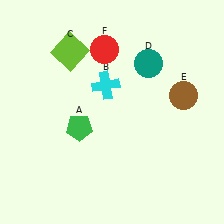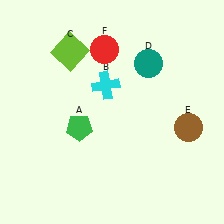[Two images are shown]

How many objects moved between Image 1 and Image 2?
1 object moved between the two images.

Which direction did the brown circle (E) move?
The brown circle (E) moved down.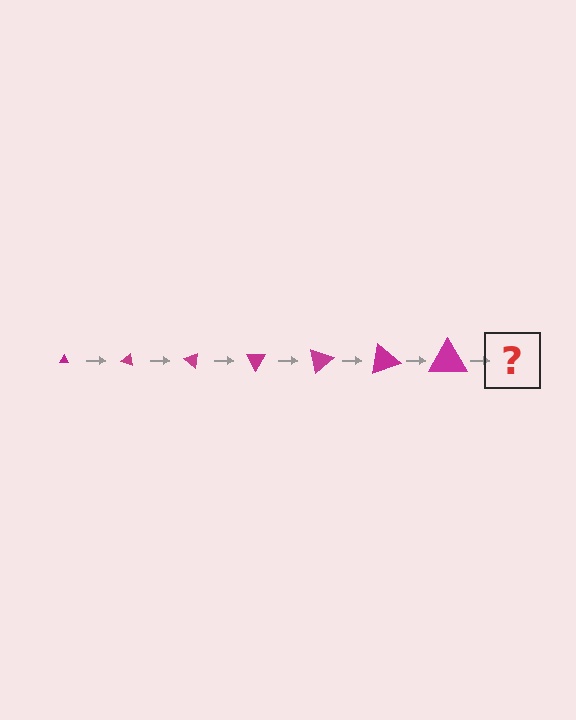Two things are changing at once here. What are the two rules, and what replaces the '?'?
The two rules are that the triangle grows larger each step and it rotates 20 degrees each step. The '?' should be a triangle, larger than the previous one and rotated 140 degrees from the start.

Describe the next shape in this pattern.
It should be a triangle, larger than the previous one and rotated 140 degrees from the start.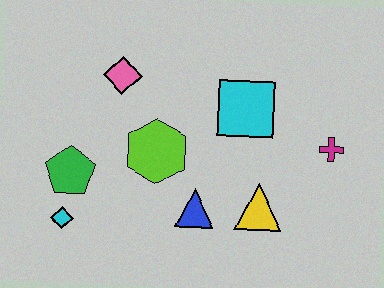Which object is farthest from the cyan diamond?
The magenta cross is farthest from the cyan diamond.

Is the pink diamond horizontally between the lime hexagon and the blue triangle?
No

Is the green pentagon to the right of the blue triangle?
No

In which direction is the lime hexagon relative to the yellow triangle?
The lime hexagon is to the left of the yellow triangle.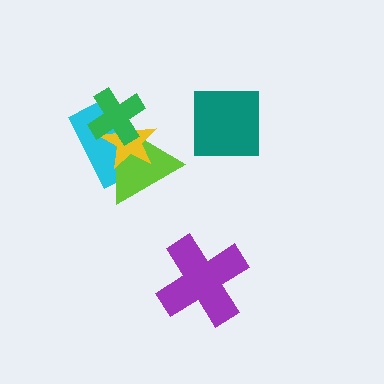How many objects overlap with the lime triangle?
3 objects overlap with the lime triangle.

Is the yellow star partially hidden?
Yes, it is partially covered by another shape.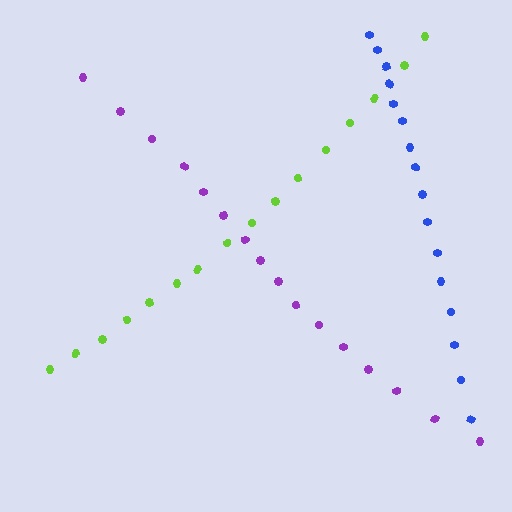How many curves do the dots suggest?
There are 3 distinct paths.